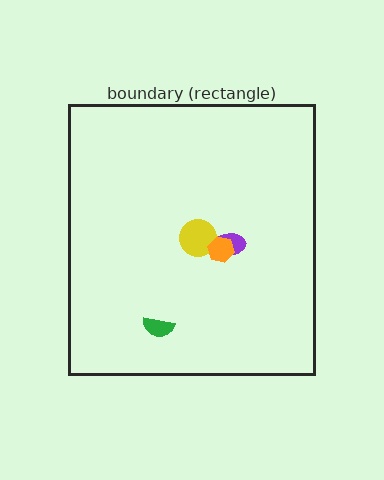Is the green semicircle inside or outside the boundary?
Inside.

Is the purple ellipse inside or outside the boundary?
Inside.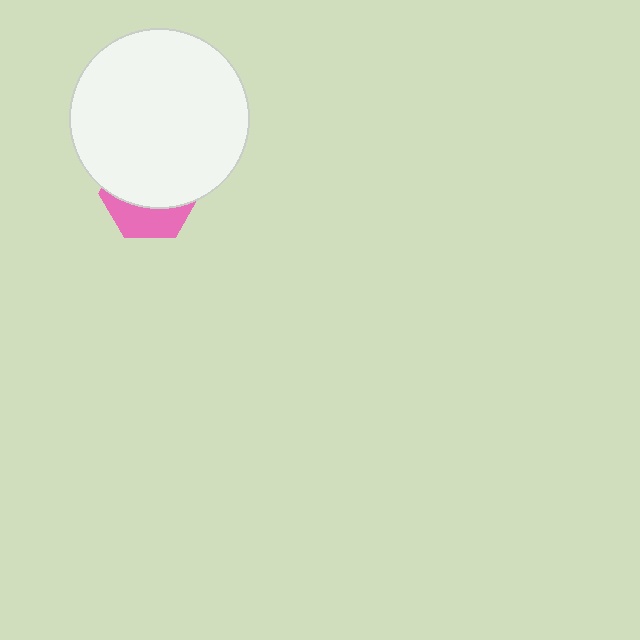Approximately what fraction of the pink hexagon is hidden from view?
Roughly 65% of the pink hexagon is hidden behind the white circle.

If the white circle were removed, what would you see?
You would see the complete pink hexagon.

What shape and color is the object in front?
The object in front is a white circle.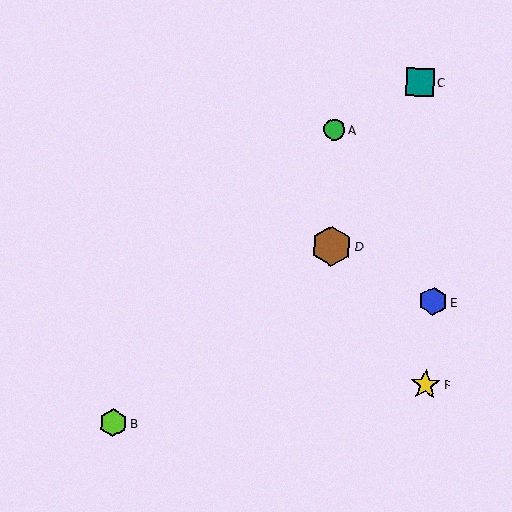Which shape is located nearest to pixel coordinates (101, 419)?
The lime hexagon (labeled B) at (113, 423) is nearest to that location.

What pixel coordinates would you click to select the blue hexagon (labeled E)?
Click at (433, 302) to select the blue hexagon E.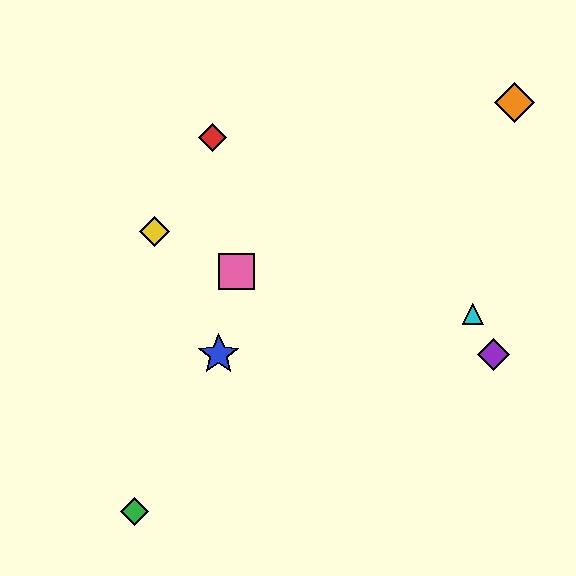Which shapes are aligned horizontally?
The blue star, the purple diamond are aligned horizontally.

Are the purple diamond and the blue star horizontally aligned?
Yes, both are at y≈355.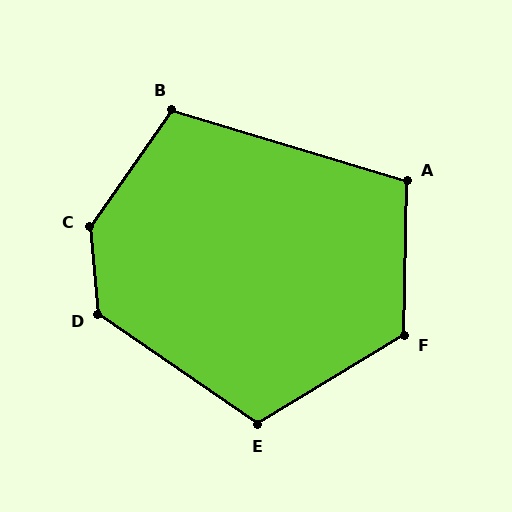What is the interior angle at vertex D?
Approximately 130 degrees (obtuse).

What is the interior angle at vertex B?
Approximately 108 degrees (obtuse).